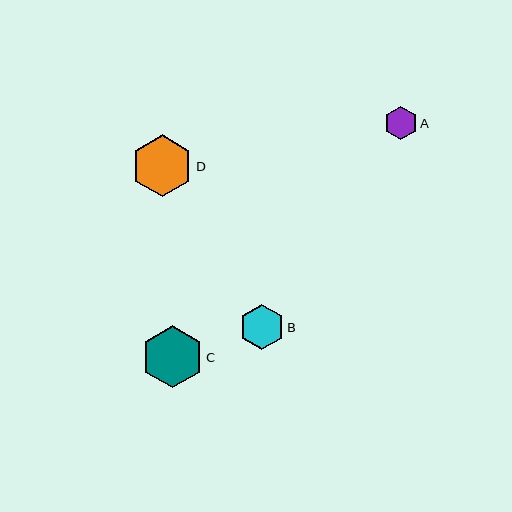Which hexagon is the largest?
Hexagon C is the largest with a size of approximately 62 pixels.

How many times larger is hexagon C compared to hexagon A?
Hexagon C is approximately 1.9 times the size of hexagon A.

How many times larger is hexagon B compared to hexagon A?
Hexagon B is approximately 1.4 times the size of hexagon A.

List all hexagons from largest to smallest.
From largest to smallest: C, D, B, A.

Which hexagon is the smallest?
Hexagon A is the smallest with a size of approximately 33 pixels.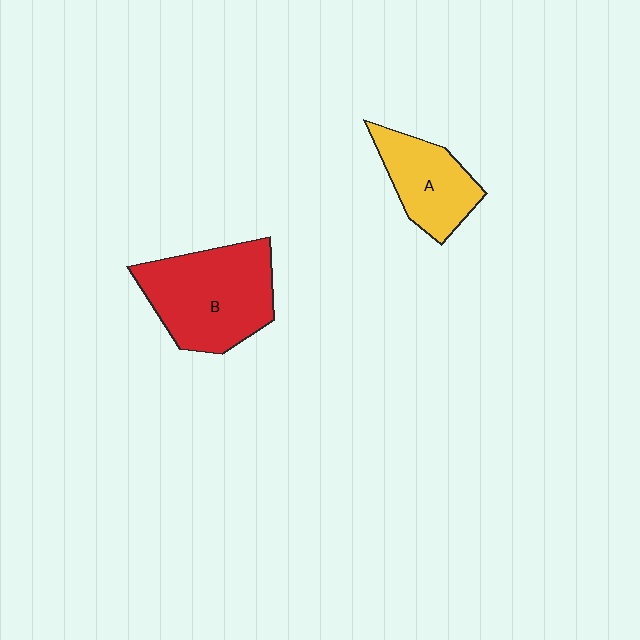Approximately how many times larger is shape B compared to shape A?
Approximately 1.6 times.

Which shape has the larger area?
Shape B (red).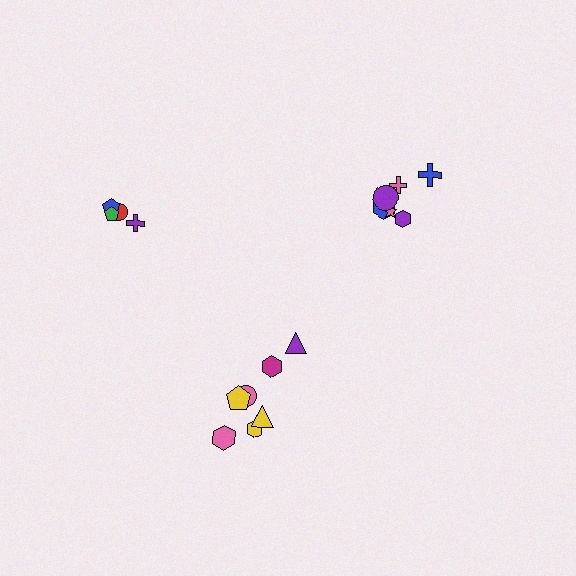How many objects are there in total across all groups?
There are 17 objects.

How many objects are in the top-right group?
There are 6 objects.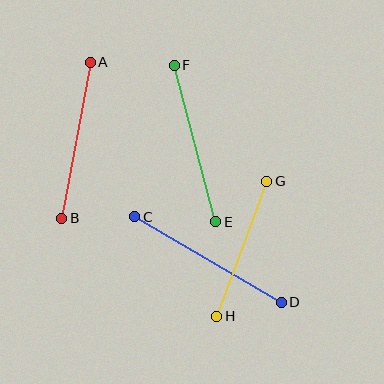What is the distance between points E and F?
The distance is approximately 162 pixels.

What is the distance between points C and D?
The distance is approximately 170 pixels.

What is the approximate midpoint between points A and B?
The midpoint is at approximately (76, 140) pixels.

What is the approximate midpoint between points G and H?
The midpoint is at approximately (242, 249) pixels.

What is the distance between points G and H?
The distance is approximately 144 pixels.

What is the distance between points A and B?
The distance is approximately 158 pixels.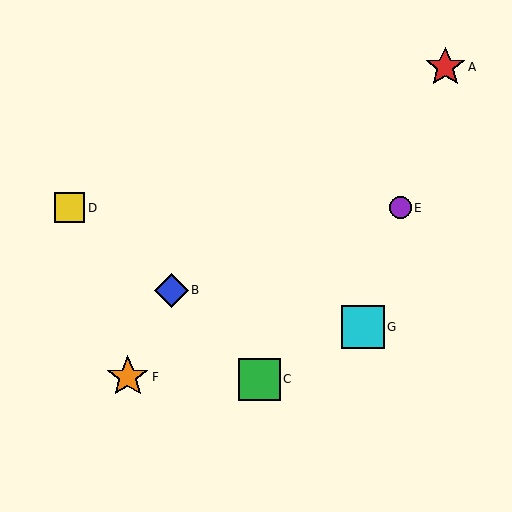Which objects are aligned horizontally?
Objects D, E are aligned horizontally.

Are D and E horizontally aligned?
Yes, both are at y≈208.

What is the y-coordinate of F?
Object F is at y≈377.